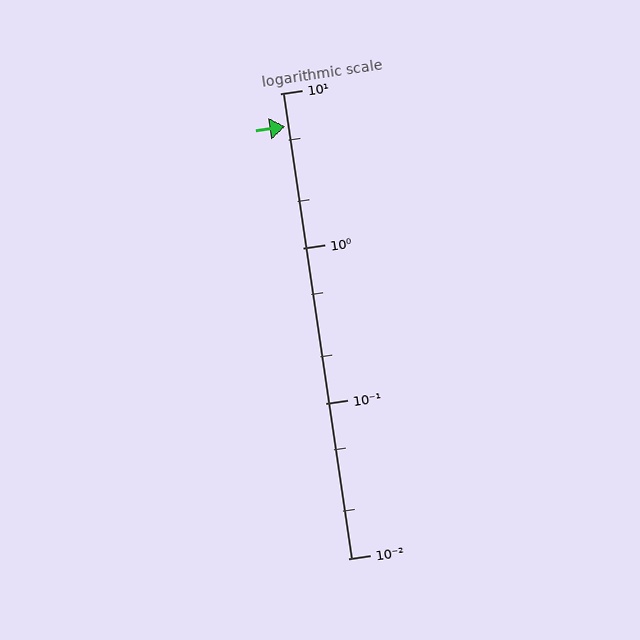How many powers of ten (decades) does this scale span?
The scale spans 3 decades, from 0.01 to 10.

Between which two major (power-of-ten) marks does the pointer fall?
The pointer is between 1 and 10.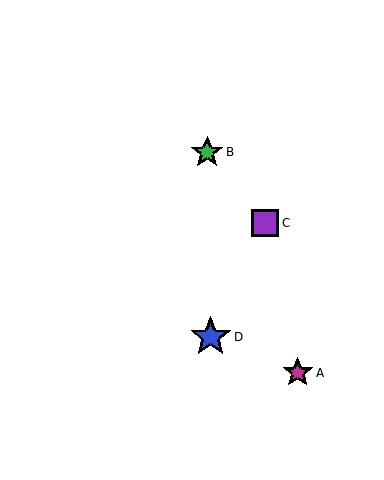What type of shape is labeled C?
Shape C is a purple square.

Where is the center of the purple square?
The center of the purple square is at (265, 223).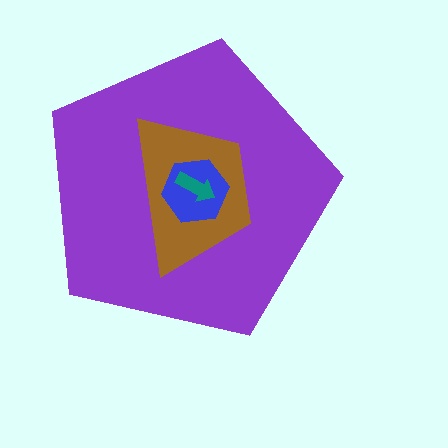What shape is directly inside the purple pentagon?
The brown trapezoid.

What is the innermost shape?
The teal arrow.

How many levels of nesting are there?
4.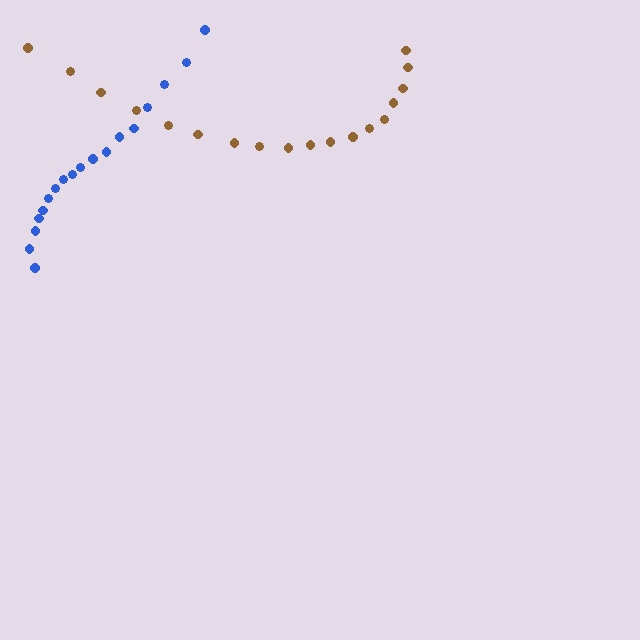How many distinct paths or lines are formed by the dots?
There are 2 distinct paths.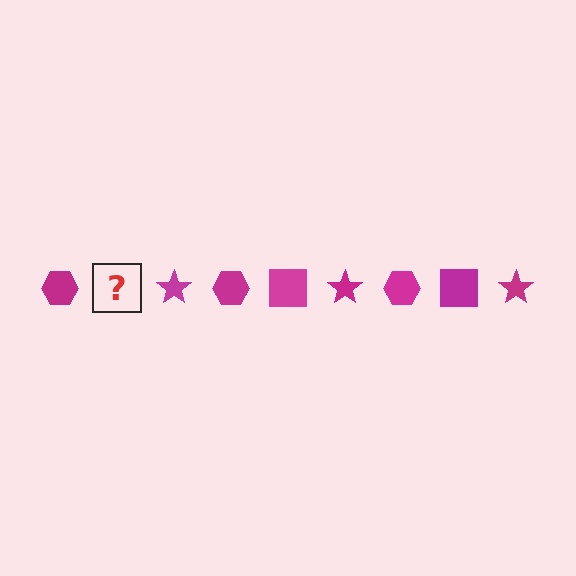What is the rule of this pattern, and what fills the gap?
The rule is that the pattern cycles through hexagon, square, star shapes in magenta. The gap should be filled with a magenta square.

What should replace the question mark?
The question mark should be replaced with a magenta square.